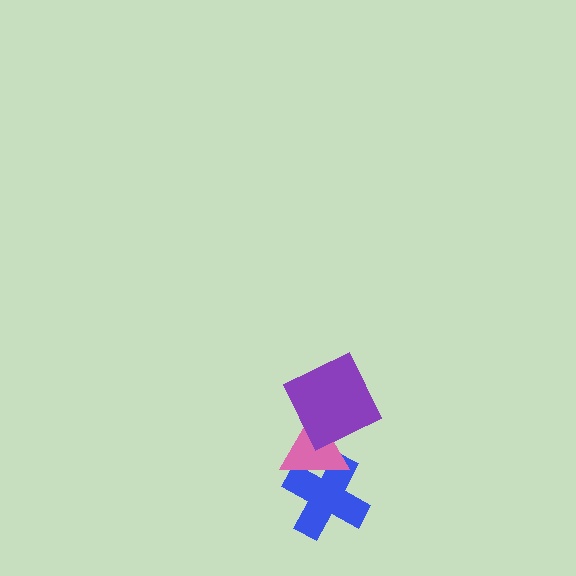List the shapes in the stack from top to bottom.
From top to bottom: the purple square, the pink triangle, the blue cross.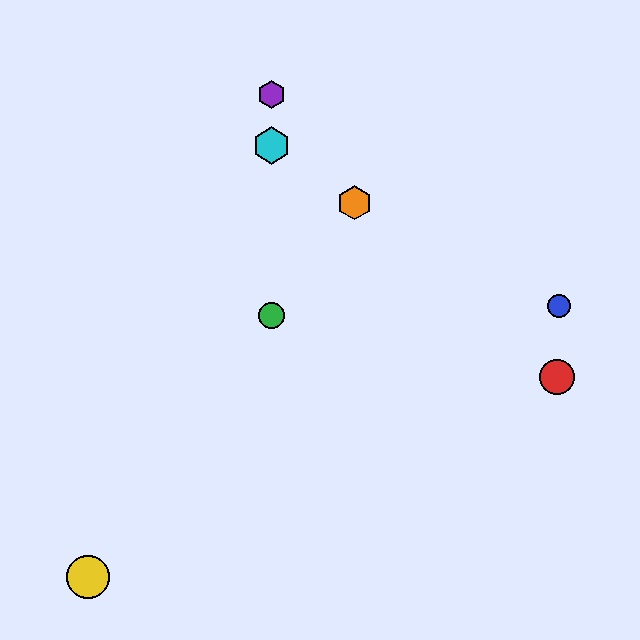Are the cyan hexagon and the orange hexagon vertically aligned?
No, the cyan hexagon is at x≈271 and the orange hexagon is at x≈354.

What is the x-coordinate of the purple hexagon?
The purple hexagon is at x≈271.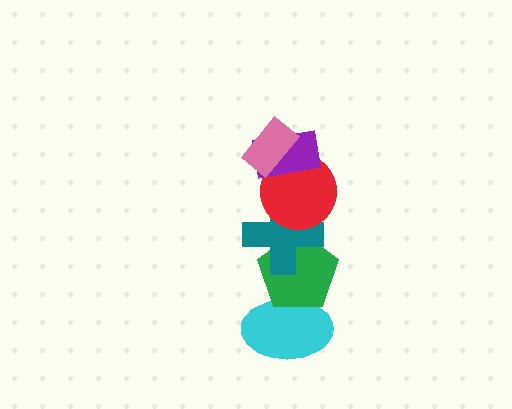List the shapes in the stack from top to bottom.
From top to bottom: the pink rectangle, the purple rectangle, the red circle, the teal cross, the green pentagon, the cyan ellipse.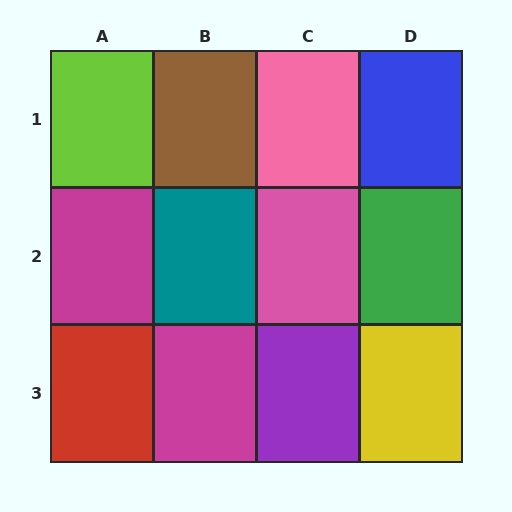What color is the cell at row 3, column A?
Red.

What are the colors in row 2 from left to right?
Magenta, teal, pink, green.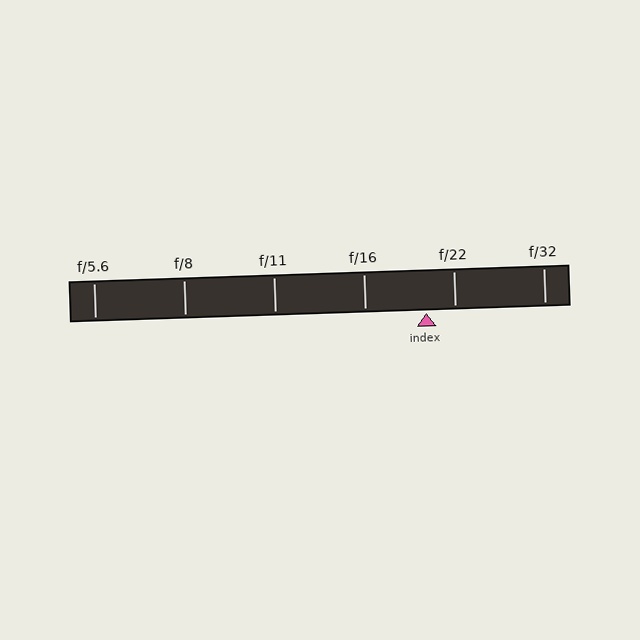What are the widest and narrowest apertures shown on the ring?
The widest aperture shown is f/5.6 and the narrowest is f/32.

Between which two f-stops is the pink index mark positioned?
The index mark is between f/16 and f/22.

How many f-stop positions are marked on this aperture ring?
There are 6 f-stop positions marked.